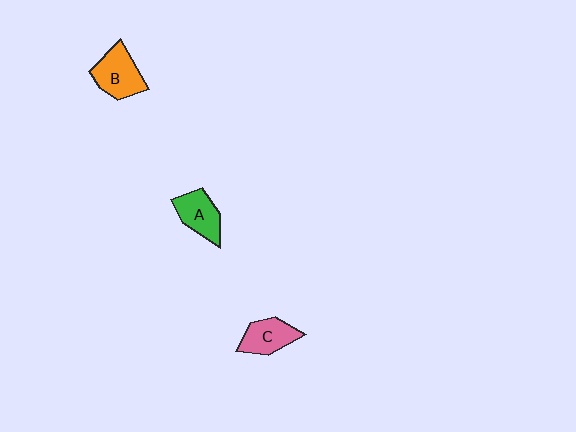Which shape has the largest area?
Shape B (orange).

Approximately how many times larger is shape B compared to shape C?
Approximately 1.2 times.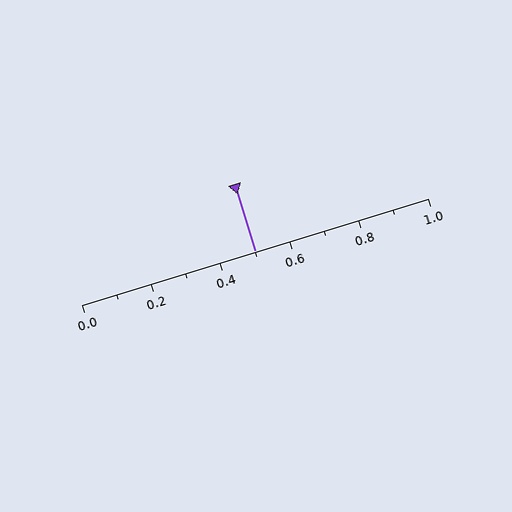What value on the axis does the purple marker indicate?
The marker indicates approximately 0.5.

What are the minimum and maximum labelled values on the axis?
The axis runs from 0.0 to 1.0.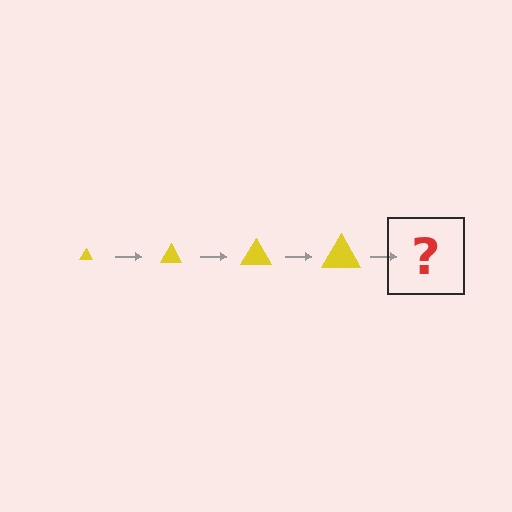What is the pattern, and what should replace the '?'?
The pattern is that the triangle gets progressively larger each step. The '?' should be a yellow triangle, larger than the previous one.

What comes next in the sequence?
The next element should be a yellow triangle, larger than the previous one.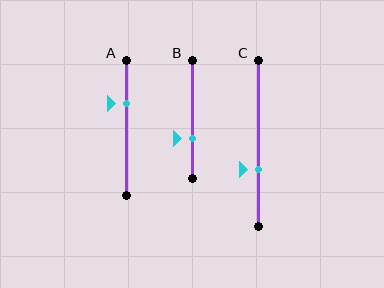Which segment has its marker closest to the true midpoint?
Segment B has its marker closest to the true midpoint.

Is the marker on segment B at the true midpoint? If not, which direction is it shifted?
No, the marker on segment B is shifted downward by about 16% of the segment length.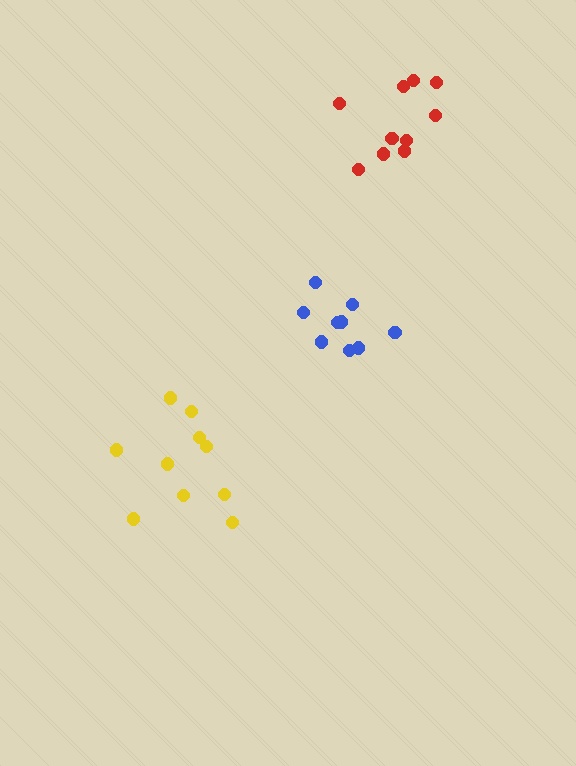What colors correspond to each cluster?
The clusters are colored: yellow, blue, red.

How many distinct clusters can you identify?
There are 3 distinct clusters.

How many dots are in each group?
Group 1: 10 dots, Group 2: 9 dots, Group 3: 10 dots (29 total).